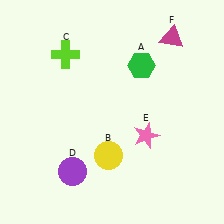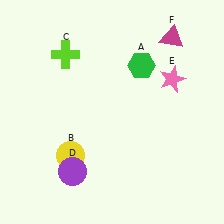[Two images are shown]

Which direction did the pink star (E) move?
The pink star (E) moved up.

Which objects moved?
The objects that moved are: the yellow circle (B), the pink star (E).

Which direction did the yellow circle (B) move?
The yellow circle (B) moved left.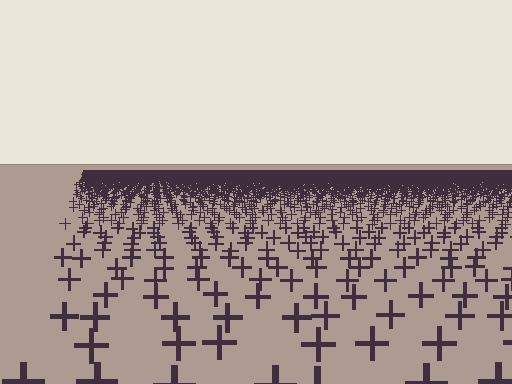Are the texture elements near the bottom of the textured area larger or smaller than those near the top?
Larger. Near the bottom, elements are closer to the viewer and appear at a bigger on-screen size.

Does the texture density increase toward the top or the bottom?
Density increases toward the top.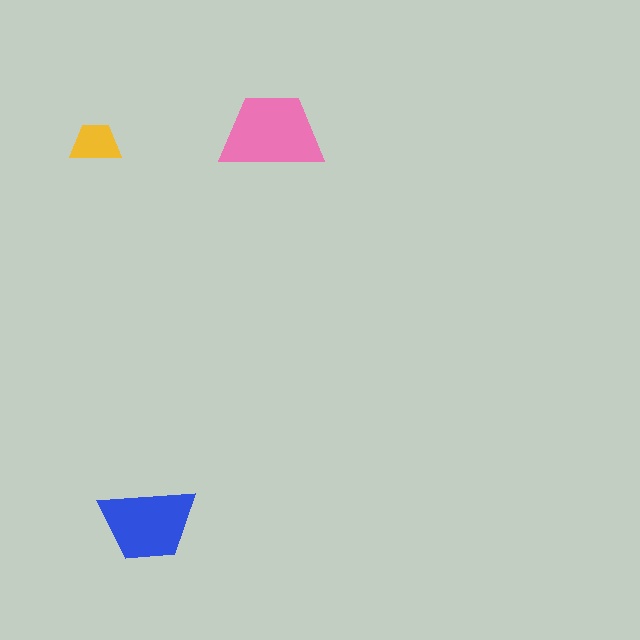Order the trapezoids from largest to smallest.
the pink one, the blue one, the yellow one.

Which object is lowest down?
The blue trapezoid is bottommost.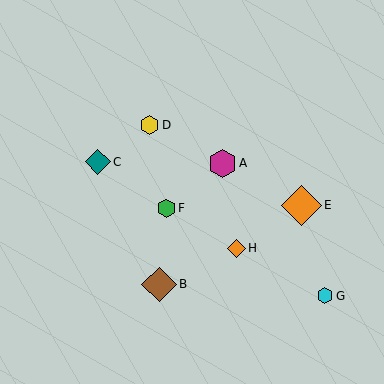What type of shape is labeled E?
Shape E is an orange diamond.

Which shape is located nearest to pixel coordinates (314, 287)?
The cyan hexagon (labeled G) at (325, 296) is nearest to that location.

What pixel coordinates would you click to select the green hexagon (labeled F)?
Click at (166, 208) to select the green hexagon F.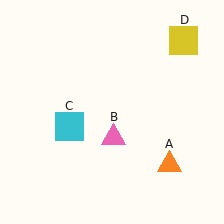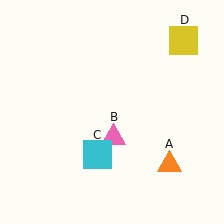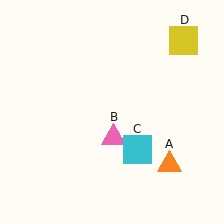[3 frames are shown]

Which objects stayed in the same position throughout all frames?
Orange triangle (object A) and pink triangle (object B) and yellow square (object D) remained stationary.